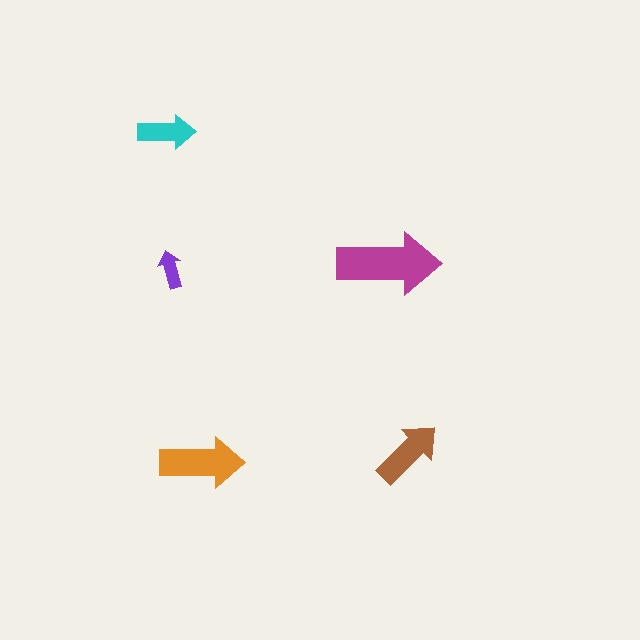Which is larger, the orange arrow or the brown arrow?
The orange one.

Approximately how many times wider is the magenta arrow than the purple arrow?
About 2.5 times wider.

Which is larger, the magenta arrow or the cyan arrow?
The magenta one.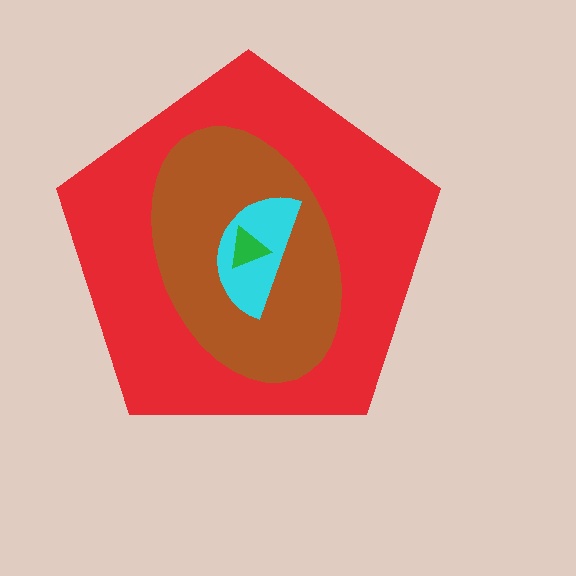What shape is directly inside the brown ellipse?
The cyan semicircle.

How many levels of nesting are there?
4.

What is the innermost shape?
The green triangle.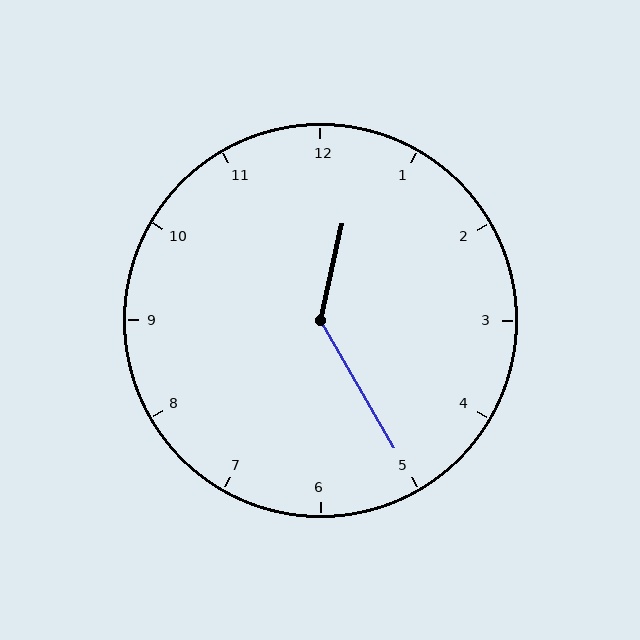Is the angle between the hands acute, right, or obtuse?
It is obtuse.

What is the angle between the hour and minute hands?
Approximately 138 degrees.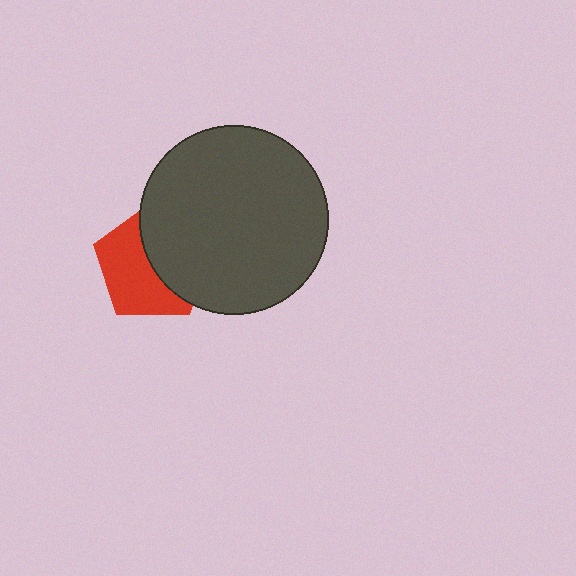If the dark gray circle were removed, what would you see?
You would see the complete red pentagon.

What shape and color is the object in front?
The object in front is a dark gray circle.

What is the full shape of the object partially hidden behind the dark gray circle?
The partially hidden object is a red pentagon.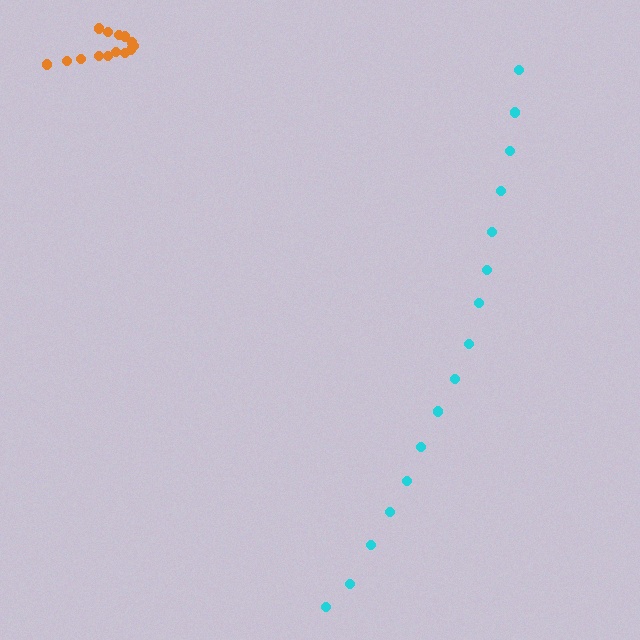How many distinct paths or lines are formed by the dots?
There are 2 distinct paths.